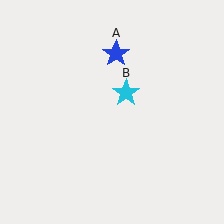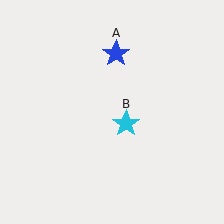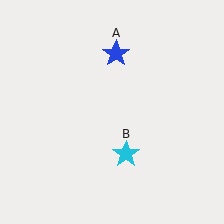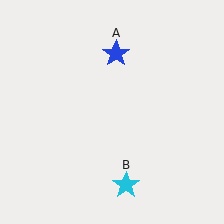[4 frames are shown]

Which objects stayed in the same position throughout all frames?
Blue star (object A) remained stationary.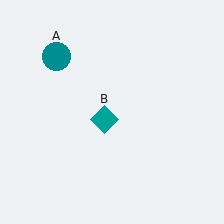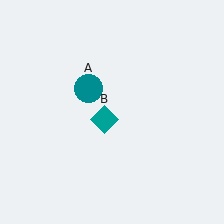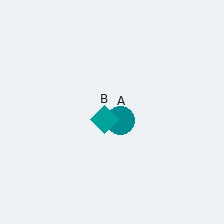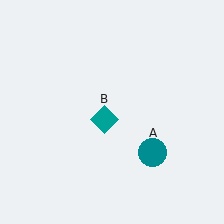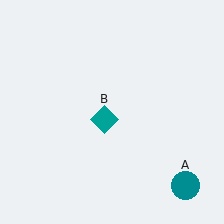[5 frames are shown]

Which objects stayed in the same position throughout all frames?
Teal diamond (object B) remained stationary.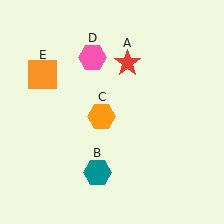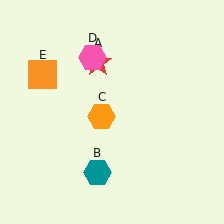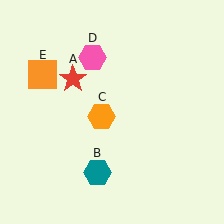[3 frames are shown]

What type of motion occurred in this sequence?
The red star (object A) rotated counterclockwise around the center of the scene.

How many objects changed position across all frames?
1 object changed position: red star (object A).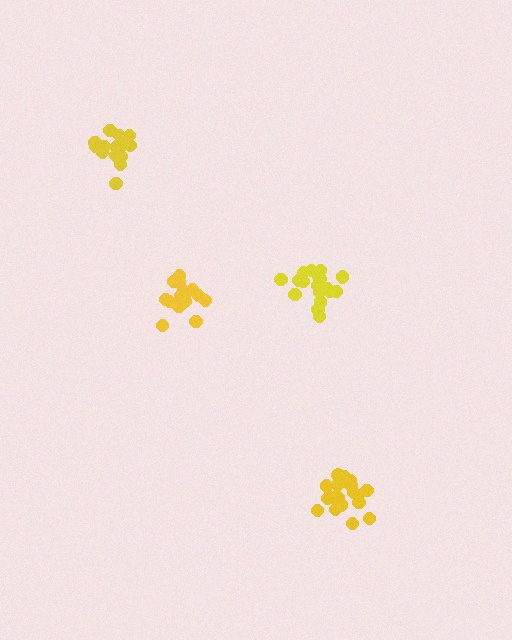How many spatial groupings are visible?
There are 4 spatial groupings.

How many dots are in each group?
Group 1: 20 dots, Group 2: 15 dots, Group 3: 17 dots, Group 4: 18 dots (70 total).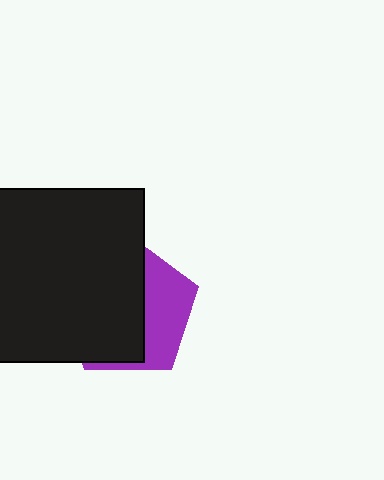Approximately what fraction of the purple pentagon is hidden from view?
Roughly 64% of the purple pentagon is hidden behind the black rectangle.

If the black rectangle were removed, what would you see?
You would see the complete purple pentagon.